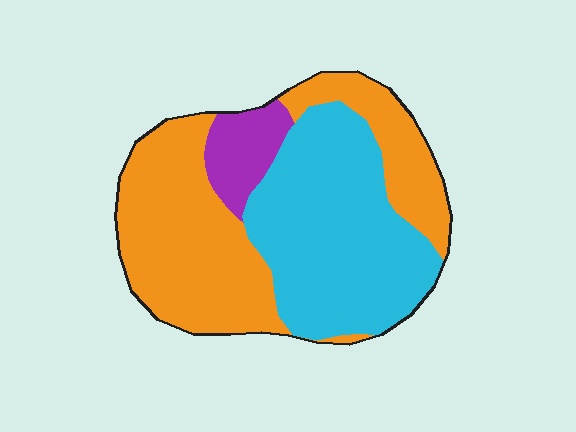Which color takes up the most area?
Orange, at roughly 50%.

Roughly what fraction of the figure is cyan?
Cyan covers around 45% of the figure.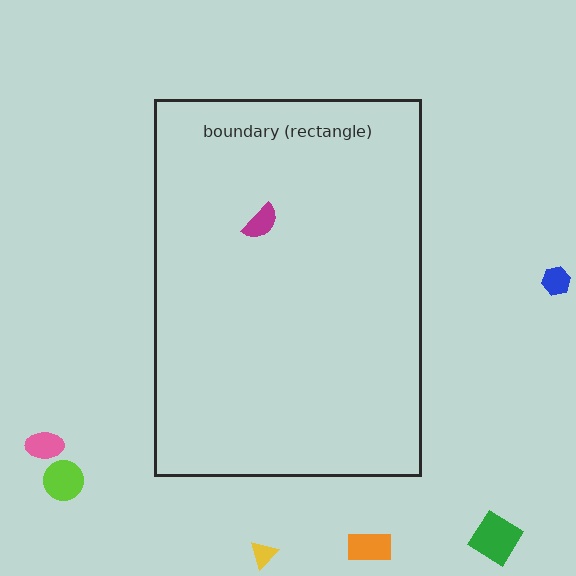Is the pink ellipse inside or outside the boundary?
Outside.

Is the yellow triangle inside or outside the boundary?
Outside.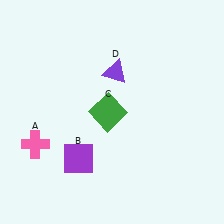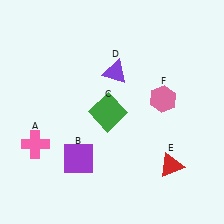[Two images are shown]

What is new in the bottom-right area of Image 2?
A red triangle (E) was added in the bottom-right area of Image 2.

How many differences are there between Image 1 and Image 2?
There are 2 differences between the two images.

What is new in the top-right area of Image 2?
A pink hexagon (F) was added in the top-right area of Image 2.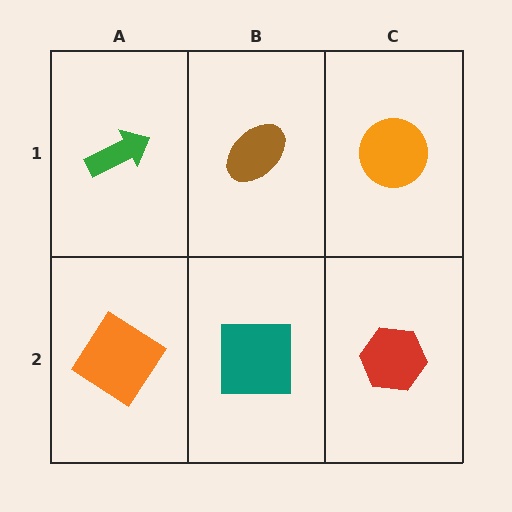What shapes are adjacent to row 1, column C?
A red hexagon (row 2, column C), a brown ellipse (row 1, column B).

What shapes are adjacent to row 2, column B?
A brown ellipse (row 1, column B), an orange diamond (row 2, column A), a red hexagon (row 2, column C).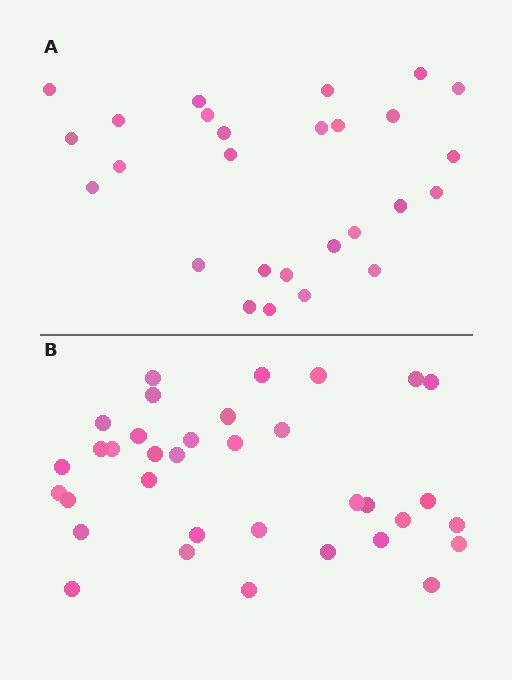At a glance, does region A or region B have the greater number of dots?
Region B (the bottom region) has more dots.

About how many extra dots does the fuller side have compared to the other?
Region B has roughly 8 or so more dots than region A.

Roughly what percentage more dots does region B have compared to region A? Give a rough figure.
About 30% more.